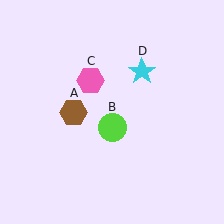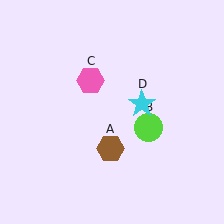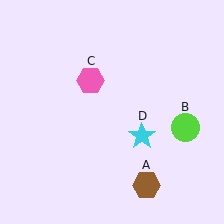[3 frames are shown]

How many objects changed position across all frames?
3 objects changed position: brown hexagon (object A), lime circle (object B), cyan star (object D).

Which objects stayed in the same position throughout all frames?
Pink hexagon (object C) remained stationary.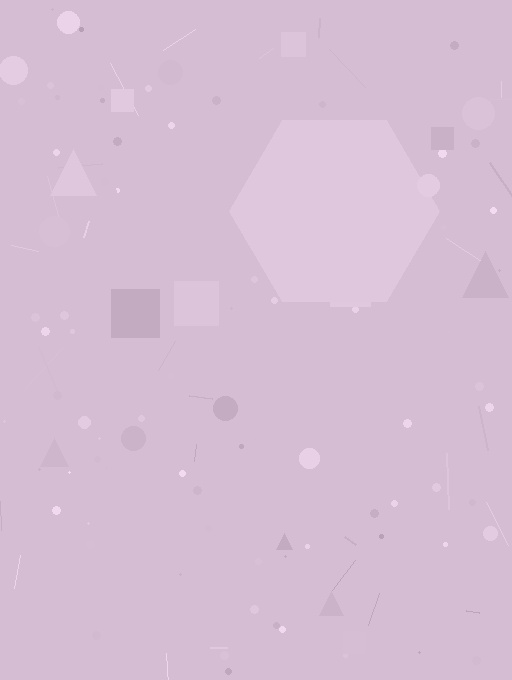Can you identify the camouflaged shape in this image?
The camouflaged shape is a hexagon.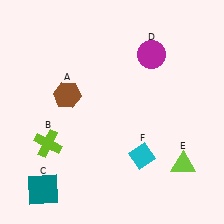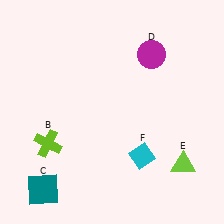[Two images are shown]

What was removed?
The brown hexagon (A) was removed in Image 2.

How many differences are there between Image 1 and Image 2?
There is 1 difference between the two images.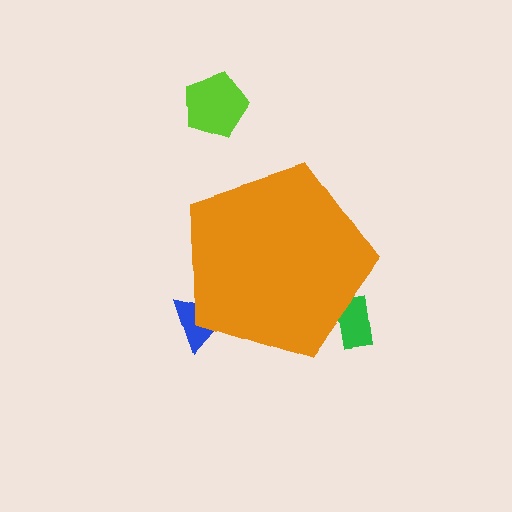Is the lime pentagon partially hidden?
No, the lime pentagon is fully visible.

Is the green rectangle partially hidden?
Yes, the green rectangle is partially hidden behind the orange pentagon.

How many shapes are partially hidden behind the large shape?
2 shapes are partially hidden.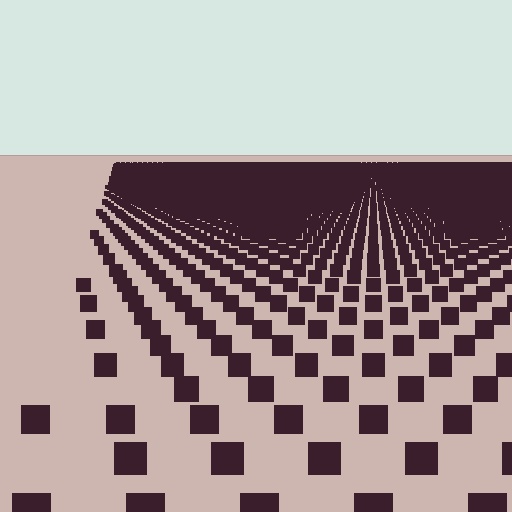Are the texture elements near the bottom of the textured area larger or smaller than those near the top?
Larger. Near the bottom, elements are closer to the viewer and appear at a bigger on-screen size.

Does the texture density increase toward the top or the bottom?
Density increases toward the top.